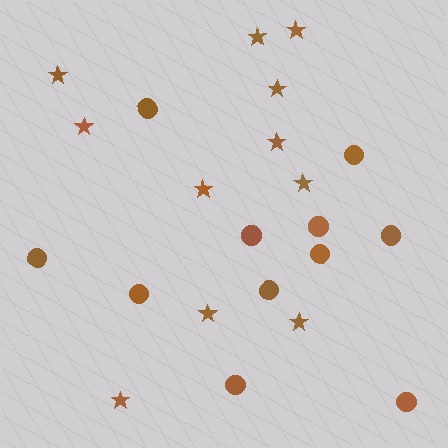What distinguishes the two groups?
There are 2 groups: one group of circles (11) and one group of stars (11).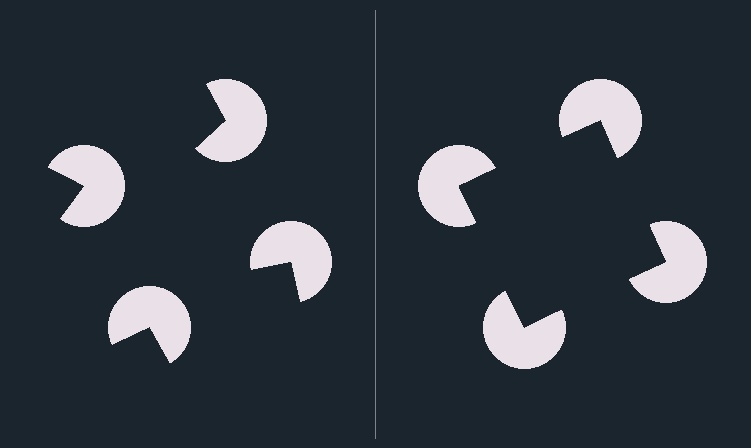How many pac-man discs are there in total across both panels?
8 — 4 on each side.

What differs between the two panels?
The pac-man discs are positioned identically on both sides; only the wedge orientations differ. On the right they align to a square; on the left they are misaligned.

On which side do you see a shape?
An illusory square appears on the right side. On the left side the wedge cuts are rotated, so no coherent shape forms.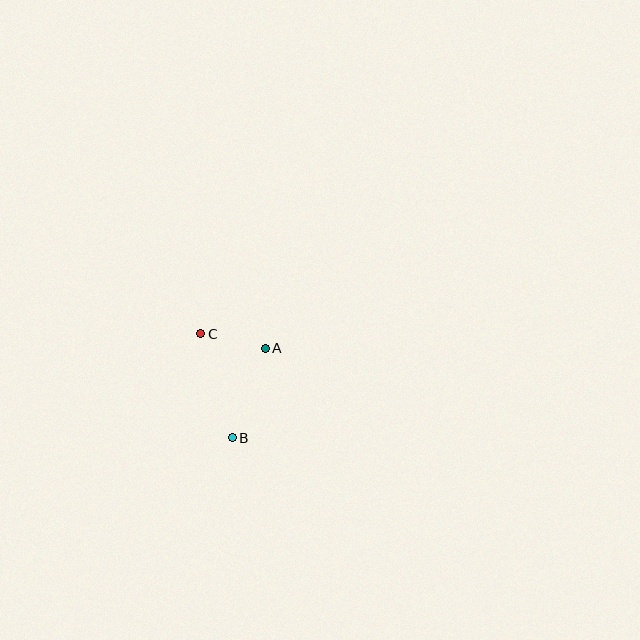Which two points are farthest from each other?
Points B and C are farthest from each other.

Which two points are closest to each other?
Points A and C are closest to each other.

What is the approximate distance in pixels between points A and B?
The distance between A and B is approximately 95 pixels.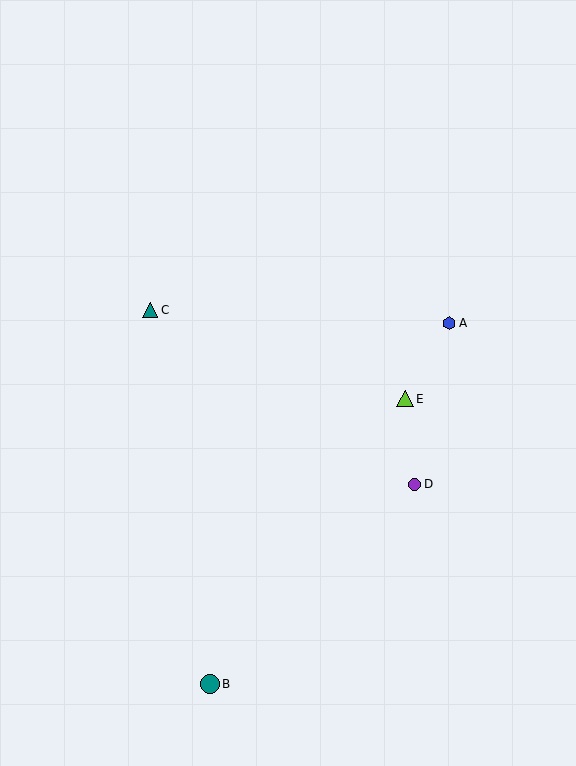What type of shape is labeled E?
Shape E is a lime triangle.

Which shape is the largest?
The teal circle (labeled B) is the largest.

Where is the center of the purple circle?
The center of the purple circle is at (415, 484).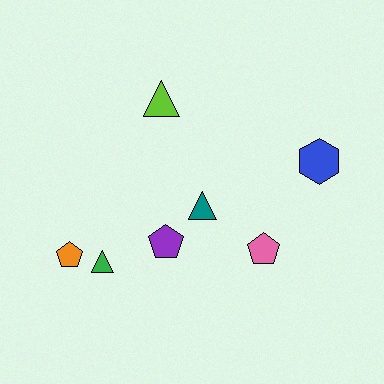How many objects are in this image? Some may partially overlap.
There are 7 objects.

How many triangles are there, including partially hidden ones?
There are 3 triangles.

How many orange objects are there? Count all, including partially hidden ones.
There is 1 orange object.